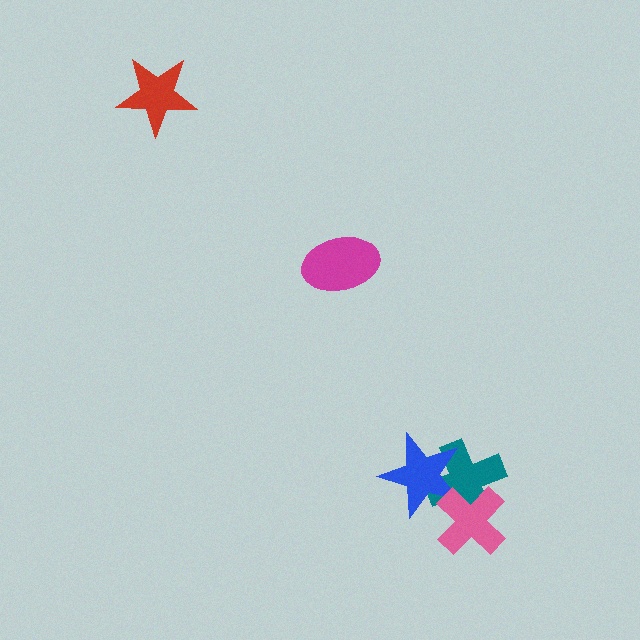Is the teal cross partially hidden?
Yes, it is partially covered by another shape.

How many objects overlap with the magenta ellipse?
0 objects overlap with the magenta ellipse.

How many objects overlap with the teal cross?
2 objects overlap with the teal cross.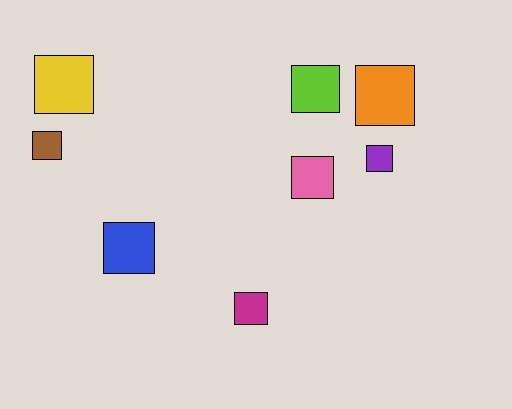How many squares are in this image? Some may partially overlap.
There are 8 squares.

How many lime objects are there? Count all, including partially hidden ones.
There is 1 lime object.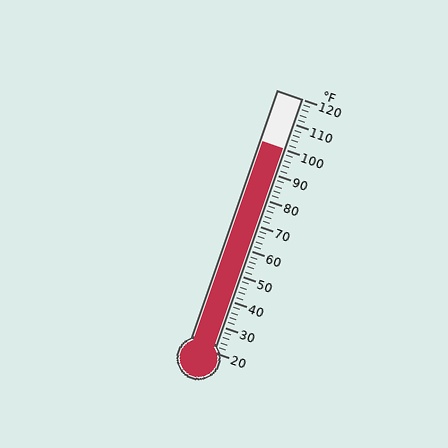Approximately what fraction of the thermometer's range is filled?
The thermometer is filled to approximately 80% of its range.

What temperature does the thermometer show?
The thermometer shows approximately 100°F.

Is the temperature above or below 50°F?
The temperature is above 50°F.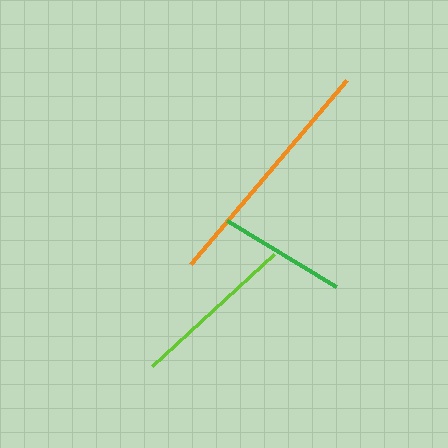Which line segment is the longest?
The orange line is the longest at approximately 241 pixels.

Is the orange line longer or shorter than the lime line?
The orange line is longer than the lime line.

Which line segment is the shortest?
The green line is the shortest at approximately 127 pixels.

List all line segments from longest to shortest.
From longest to shortest: orange, lime, green.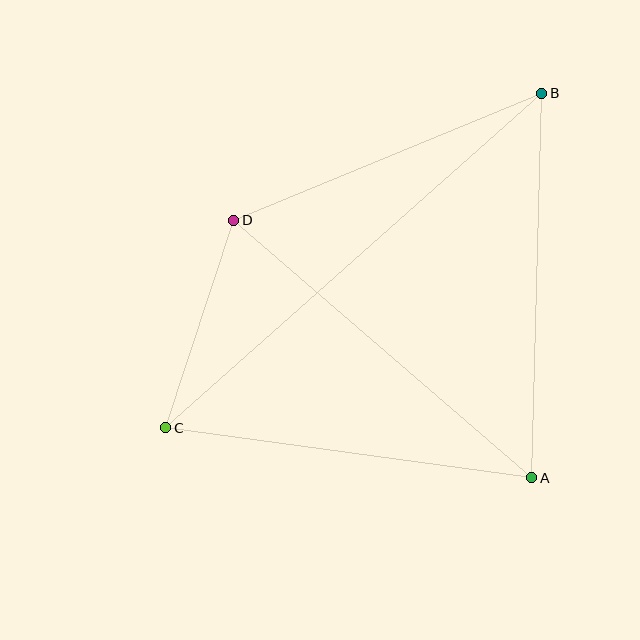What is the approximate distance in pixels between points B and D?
The distance between B and D is approximately 333 pixels.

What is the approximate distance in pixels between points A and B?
The distance between A and B is approximately 385 pixels.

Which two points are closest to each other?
Points C and D are closest to each other.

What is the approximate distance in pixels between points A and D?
The distance between A and D is approximately 394 pixels.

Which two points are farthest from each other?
Points B and C are farthest from each other.